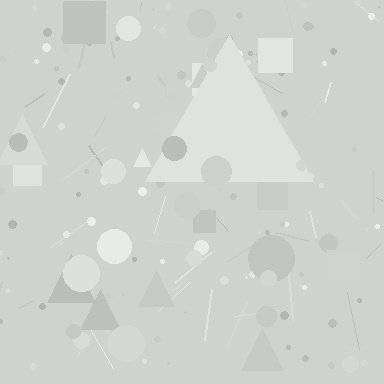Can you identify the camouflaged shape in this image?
The camouflaged shape is a triangle.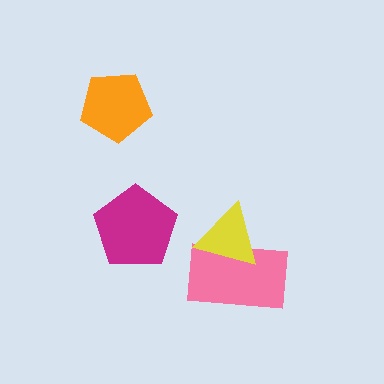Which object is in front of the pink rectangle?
The yellow triangle is in front of the pink rectangle.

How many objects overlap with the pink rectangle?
1 object overlaps with the pink rectangle.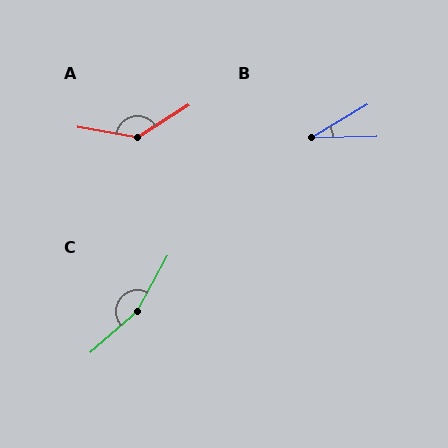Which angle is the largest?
C, at approximately 159 degrees.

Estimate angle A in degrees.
Approximately 137 degrees.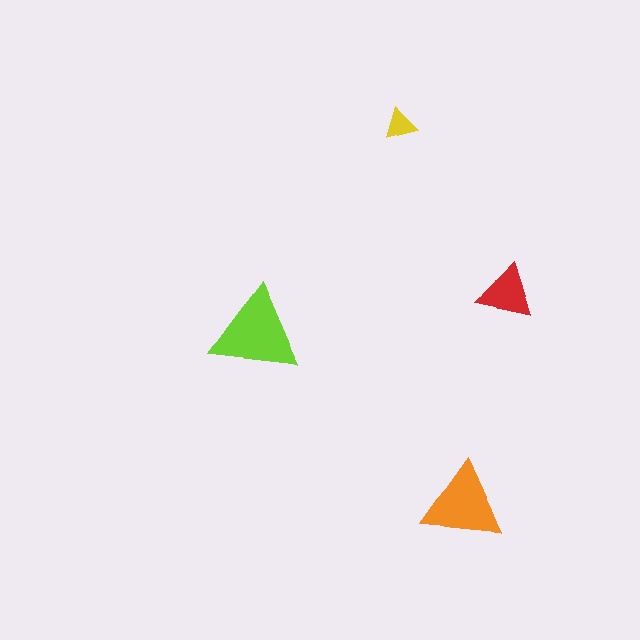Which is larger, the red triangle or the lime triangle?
The lime one.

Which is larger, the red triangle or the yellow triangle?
The red one.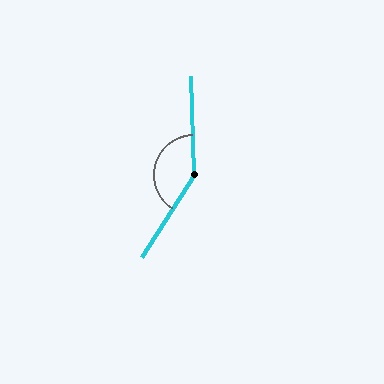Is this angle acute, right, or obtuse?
It is obtuse.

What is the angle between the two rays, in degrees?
Approximately 145 degrees.